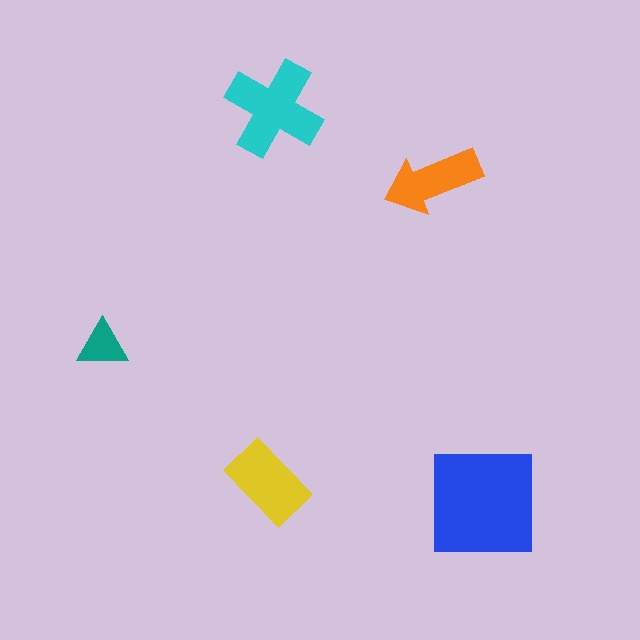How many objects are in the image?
There are 5 objects in the image.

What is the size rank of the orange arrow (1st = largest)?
4th.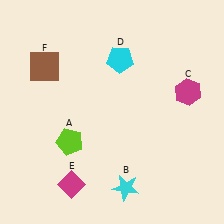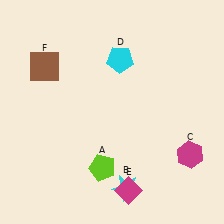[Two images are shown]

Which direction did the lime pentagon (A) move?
The lime pentagon (A) moved right.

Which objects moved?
The objects that moved are: the lime pentagon (A), the magenta hexagon (C), the magenta diamond (E).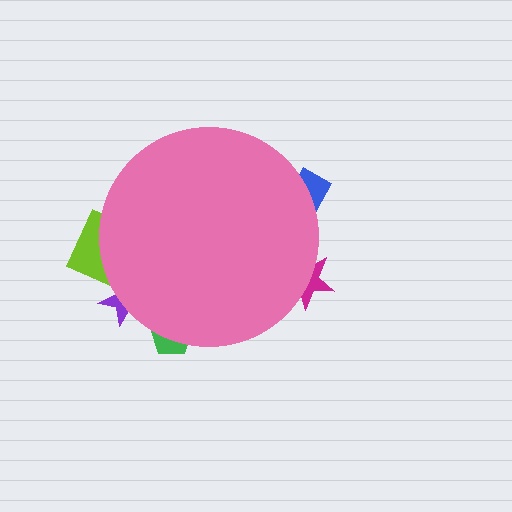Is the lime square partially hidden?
Yes, the lime square is partially hidden behind the pink circle.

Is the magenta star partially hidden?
Yes, the magenta star is partially hidden behind the pink circle.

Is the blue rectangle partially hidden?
Yes, the blue rectangle is partially hidden behind the pink circle.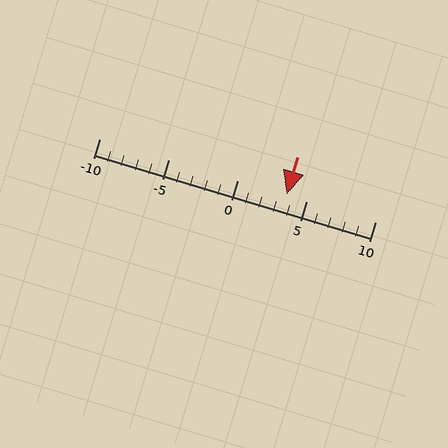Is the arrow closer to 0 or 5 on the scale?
The arrow is closer to 5.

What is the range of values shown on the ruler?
The ruler shows values from -10 to 10.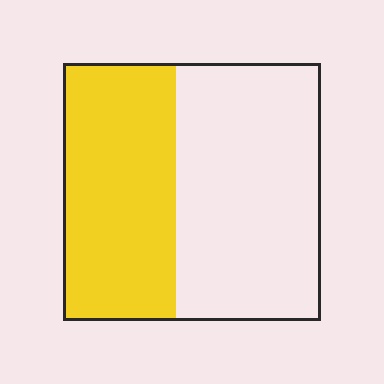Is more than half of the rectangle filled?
No.